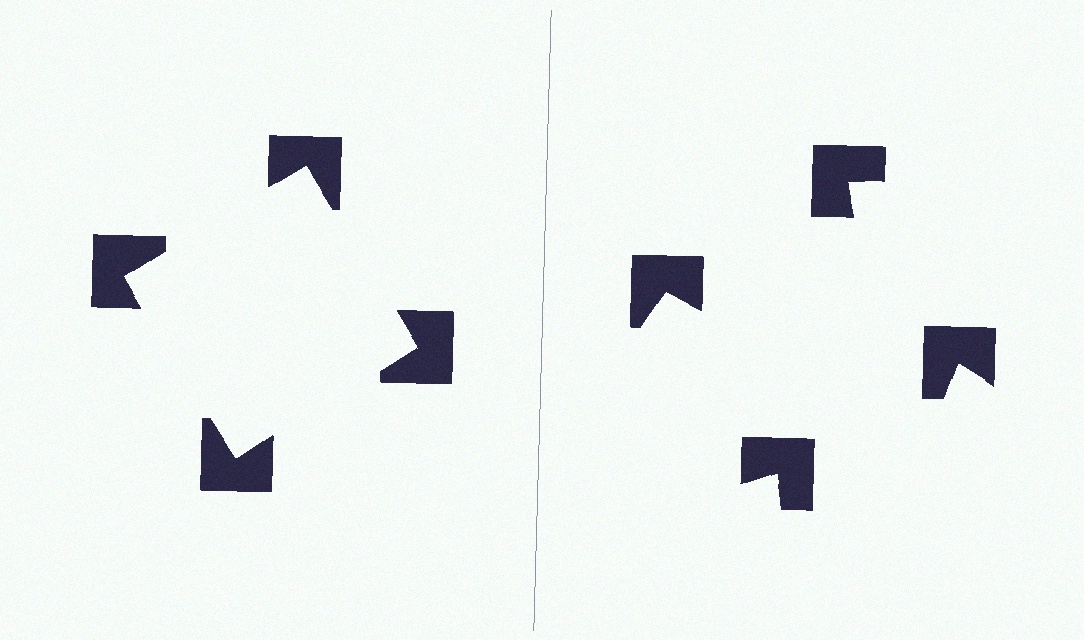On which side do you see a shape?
An illusory square appears on the left side. On the right side the wedge cuts are rotated, so no coherent shape forms.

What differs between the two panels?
The notched squares are positioned identically on both sides; only the wedge orientations differ. On the left they align to a square; on the right they are misaligned.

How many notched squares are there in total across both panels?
8 — 4 on each side.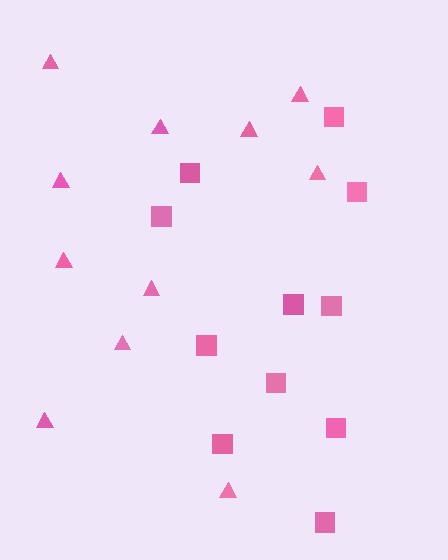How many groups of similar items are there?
There are 2 groups: one group of triangles (11) and one group of squares (11).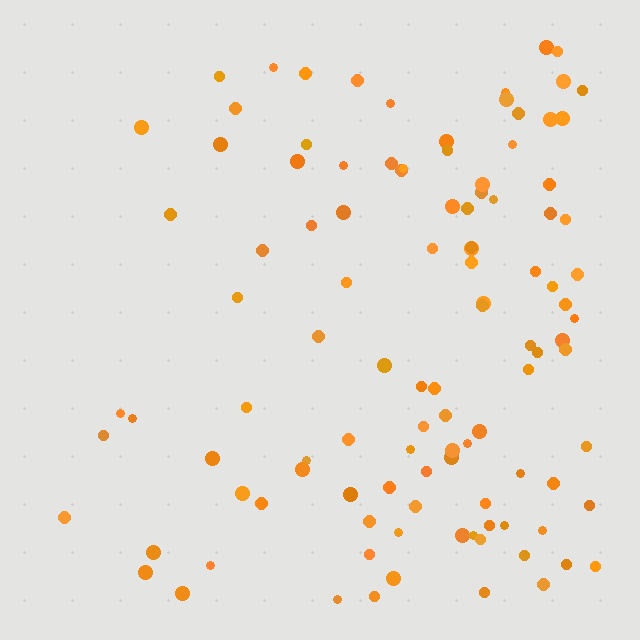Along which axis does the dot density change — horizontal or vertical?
Horizontal.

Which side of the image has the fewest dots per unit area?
The left.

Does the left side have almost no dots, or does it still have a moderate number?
Still a moderate number, just noticeably fewer than the right.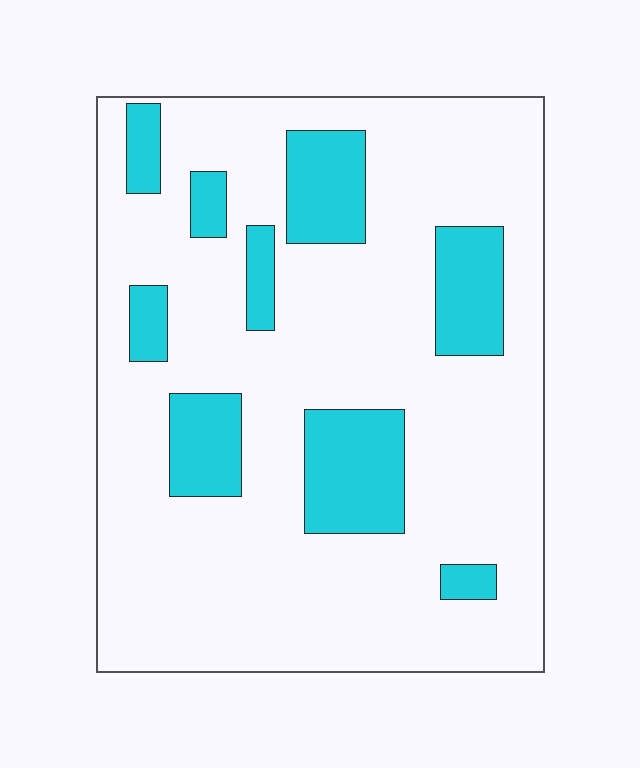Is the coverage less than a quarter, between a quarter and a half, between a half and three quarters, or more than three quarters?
Less than a quarter.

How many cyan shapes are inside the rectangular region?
9.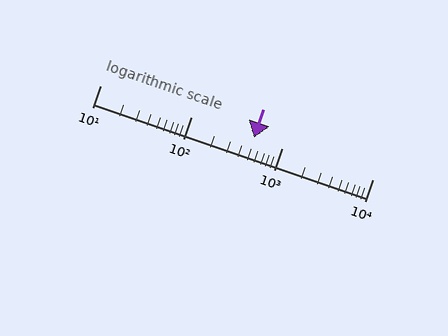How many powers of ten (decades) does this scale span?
The scale spans 3 decades, from 10 to 10000.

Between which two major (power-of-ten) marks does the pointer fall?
The pointer is between 100 and 1000.